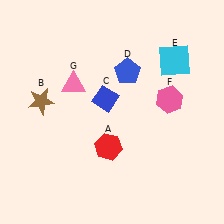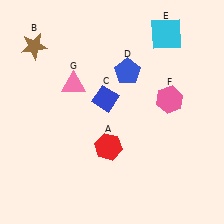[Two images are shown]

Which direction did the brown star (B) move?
The brown star (B) moved up.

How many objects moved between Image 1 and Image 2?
2 objects moved between the two images.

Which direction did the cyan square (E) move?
The cyan square (E) moved up.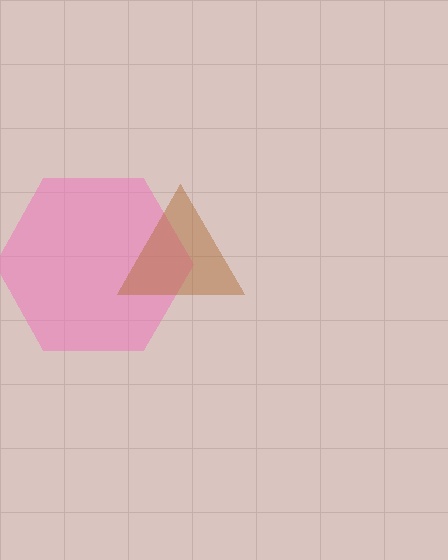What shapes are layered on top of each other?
The layered shapes are: a pink hexagon, a brown triangle.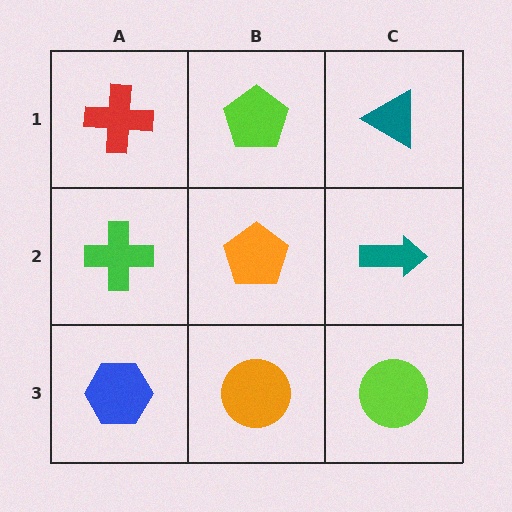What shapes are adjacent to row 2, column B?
A lime pentagon (row 1, column B), an orange circle (row 3, column B), a green cross (row 2, column A), a teal arrow (row 2, column C).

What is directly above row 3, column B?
An orange pentagon.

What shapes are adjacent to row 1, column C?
A teal arrow (row 2, column C), a lime pentagon (row 1, column B).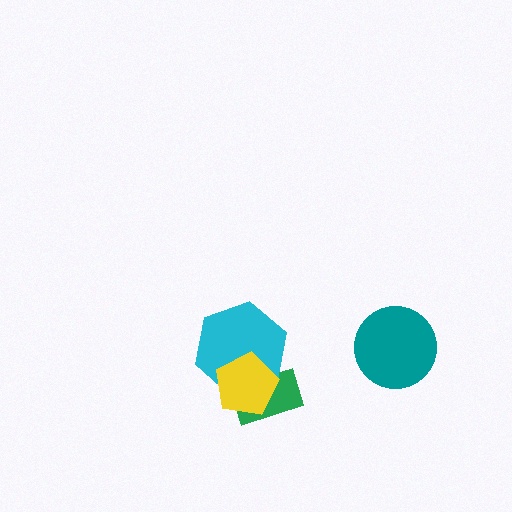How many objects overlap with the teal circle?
0 objects overlap with the teal circle.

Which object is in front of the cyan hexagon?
The yellow pentagon is in front of the cyan hexagon.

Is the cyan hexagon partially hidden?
Yes, it is partially covered by another shape.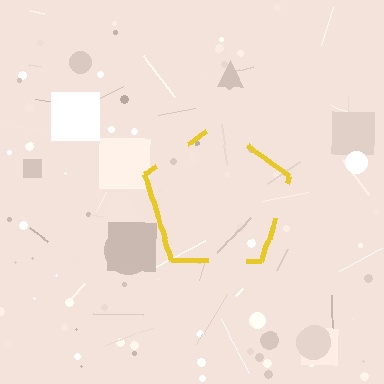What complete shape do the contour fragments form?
The contour fragments form a pentagon.